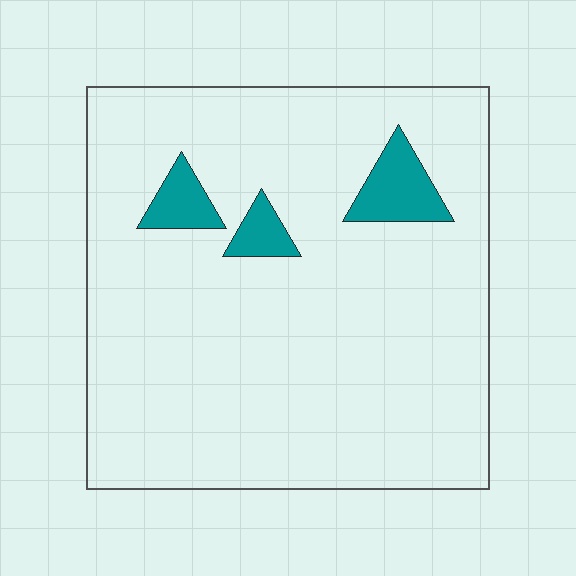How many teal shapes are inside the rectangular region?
3.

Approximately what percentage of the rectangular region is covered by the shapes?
Approximately 5%.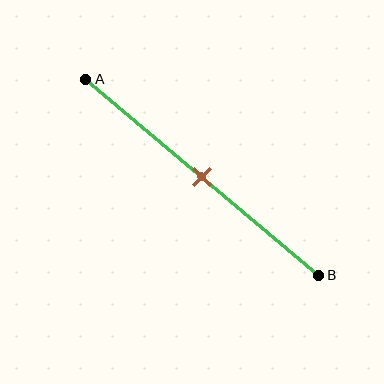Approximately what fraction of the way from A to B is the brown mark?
The brown mark is approximately 50% of the way from A to B.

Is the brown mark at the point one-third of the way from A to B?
No, the mark is at about 50% from A, not at the 33% one-third point.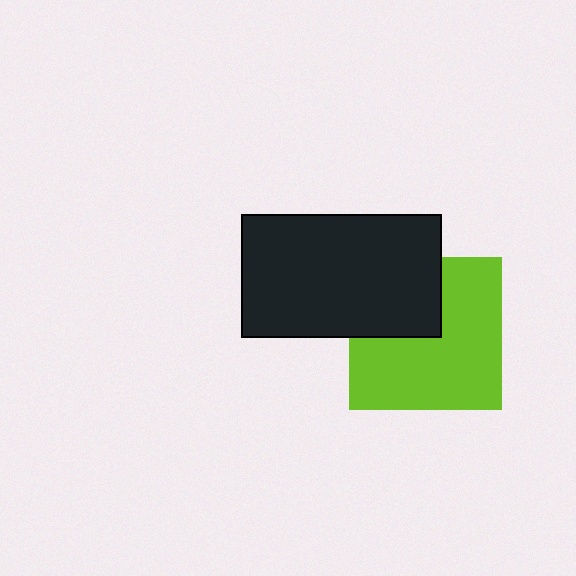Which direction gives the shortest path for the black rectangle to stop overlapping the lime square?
Moving toward the upper-left gives the shortest separation.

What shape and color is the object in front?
The object in front is a black rectangle.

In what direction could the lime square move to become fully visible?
The lime square could move toward the lower-right. That would shift it out from behind the black rectangle entirely.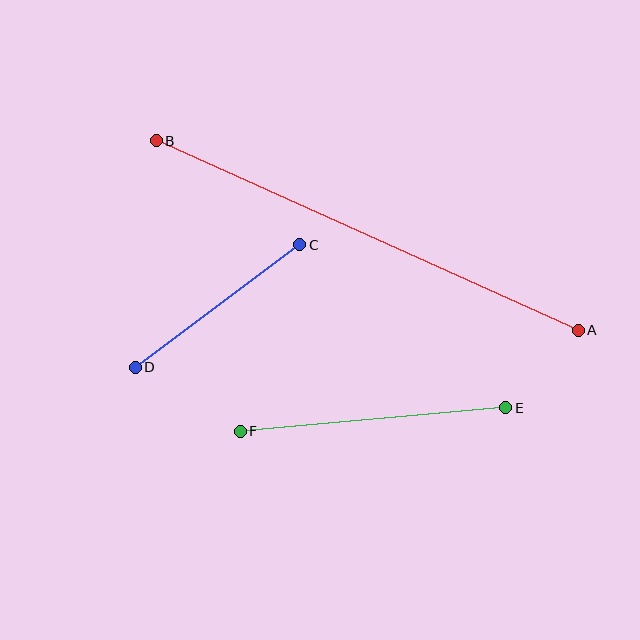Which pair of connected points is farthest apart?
Points A and B are farthest apart.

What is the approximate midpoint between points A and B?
The midpoint is at approximately (367, 236) pixels.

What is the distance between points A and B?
The distance is approximately 463 pixels.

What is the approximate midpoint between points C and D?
The midpoint is at approximately (218, 306) pixels.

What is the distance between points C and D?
The distance is approximately 205 pixels.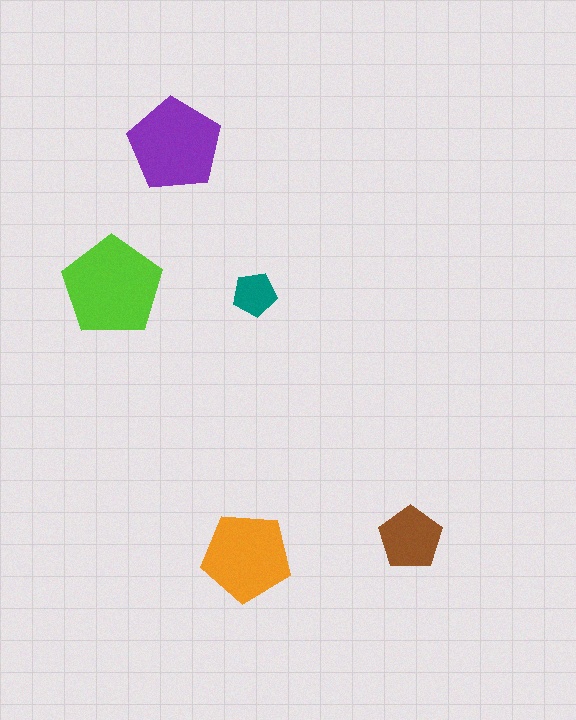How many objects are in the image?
There are 5 objects in the image.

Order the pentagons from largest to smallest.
the lime one, the purple one, the orange one, the brown one, the teal one.